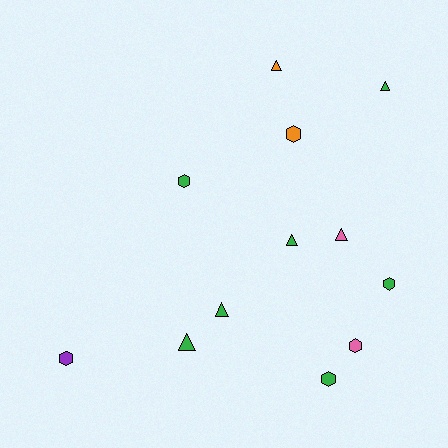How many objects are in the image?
There are 12 objects.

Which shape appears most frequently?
Hexagon, with 6 objects.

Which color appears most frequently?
Green, with 7 objects.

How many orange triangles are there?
There is 1 orange triangle.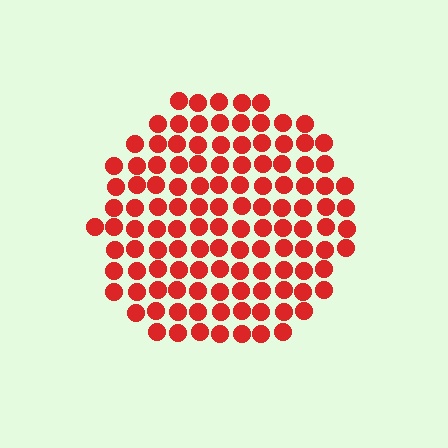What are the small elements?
The small elements are circles.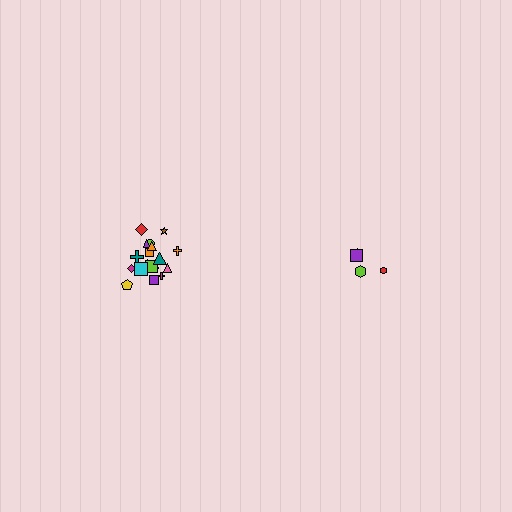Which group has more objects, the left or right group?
The left group.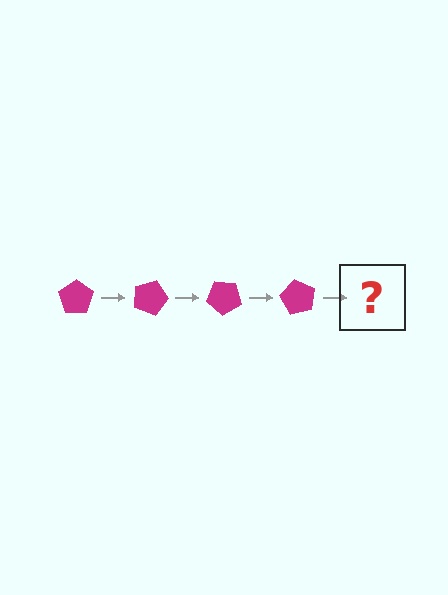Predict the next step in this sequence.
The next step is a magenta pentagon rotated 80 degrees.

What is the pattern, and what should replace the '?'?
The pattern is that the pentagon rotates 20 degrees each step. The '?' should be a magenta pentagon rotated 80 degrees.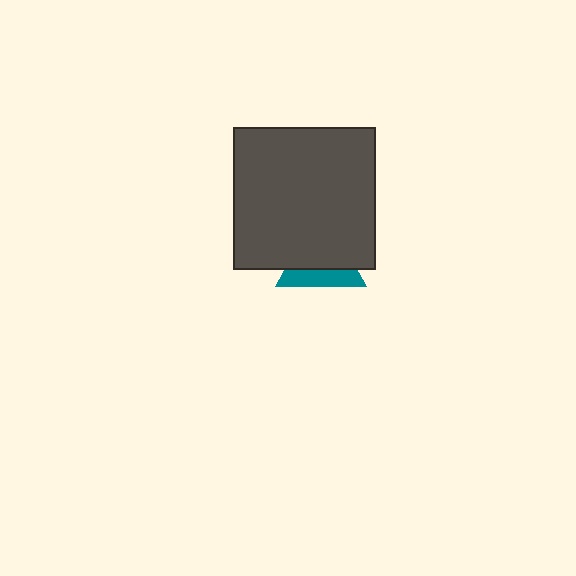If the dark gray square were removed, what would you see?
You would see the complete teal triangle.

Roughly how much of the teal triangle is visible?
A small part of it is visible (roughly 39%).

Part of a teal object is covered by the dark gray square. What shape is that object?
It is a triangle.